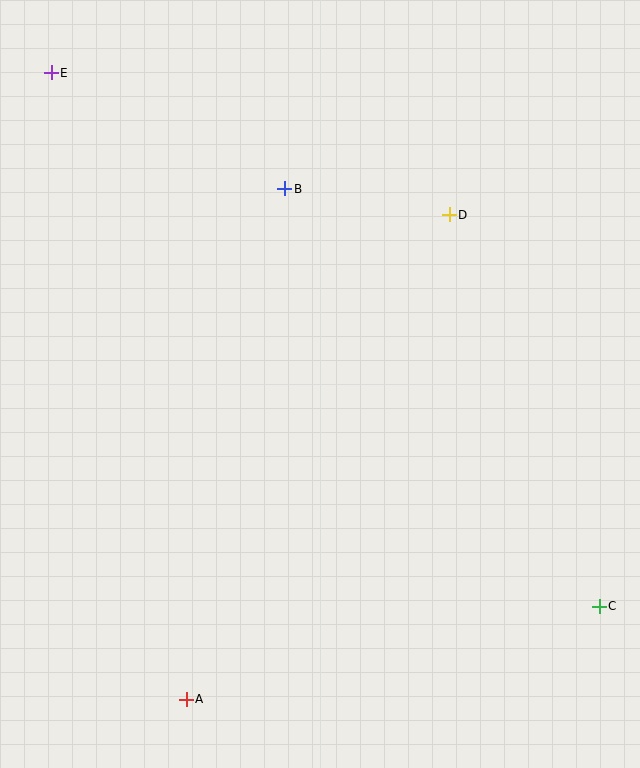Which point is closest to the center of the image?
Point B at (285, 189) is closest to the center.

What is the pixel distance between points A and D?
The distance between A and D is 551 pixels.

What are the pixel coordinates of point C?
Point C is at (599, 606).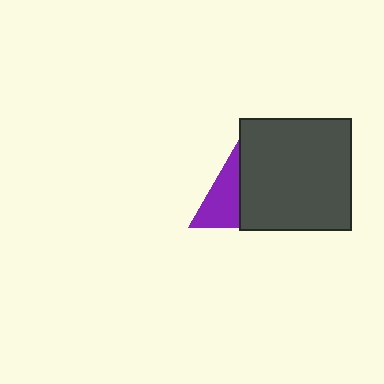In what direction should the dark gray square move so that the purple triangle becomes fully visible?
The dark gray square should move right. That is the shortest direction to clear the overlap and leave the purple triangle fully visible.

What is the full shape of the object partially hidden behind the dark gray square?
The partially hidden object is a purple triangle.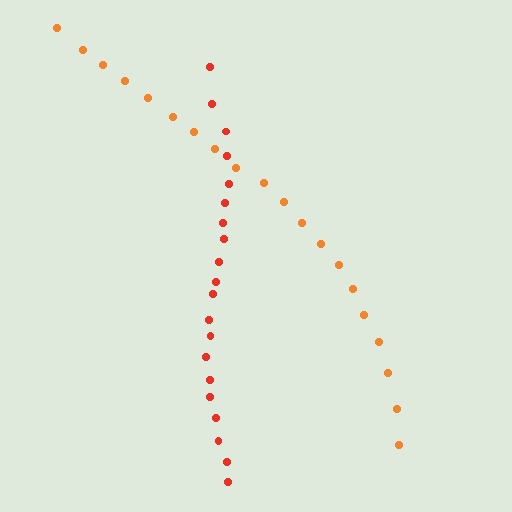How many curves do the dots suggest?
There are 2 distinct paths.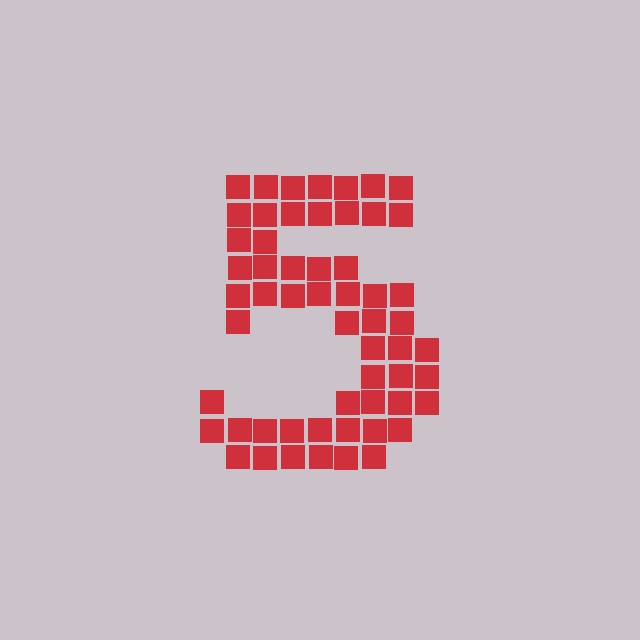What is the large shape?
The large shape is the digit 5.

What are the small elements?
The small elements are squares.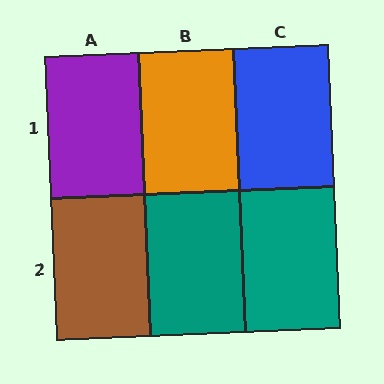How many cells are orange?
1 cell is orange.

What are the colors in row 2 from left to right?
Brown, teal, teal.